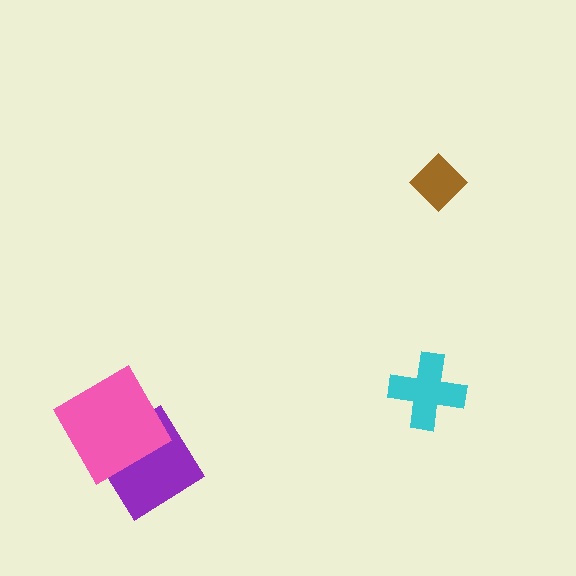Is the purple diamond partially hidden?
Yes, it is partially covered by another shape.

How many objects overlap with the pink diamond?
1 object overlaps with the pink diamond.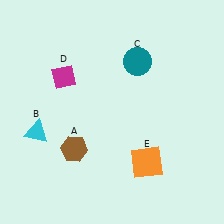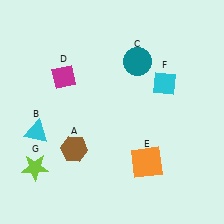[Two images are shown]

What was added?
A cyan diamond (F), a lime star (G) were added in Image 2.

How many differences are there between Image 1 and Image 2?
There are 2 differences between the two images.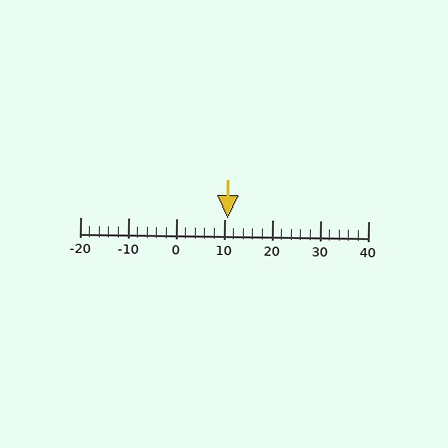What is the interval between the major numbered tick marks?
The major tick marks are spaced 10 units apart.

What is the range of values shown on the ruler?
The ruler shows values from -20 to 40.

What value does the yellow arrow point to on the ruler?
The yellow arrow points to approximately 11.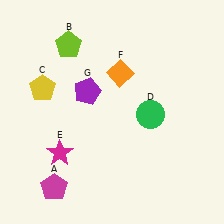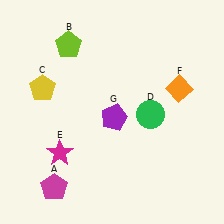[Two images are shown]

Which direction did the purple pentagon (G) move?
The purple pentagon (G) moved right.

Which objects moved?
The objects that moved are: the orange diamond (F), the purple pentagon (G).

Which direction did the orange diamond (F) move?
The orange diamond (F) moved right.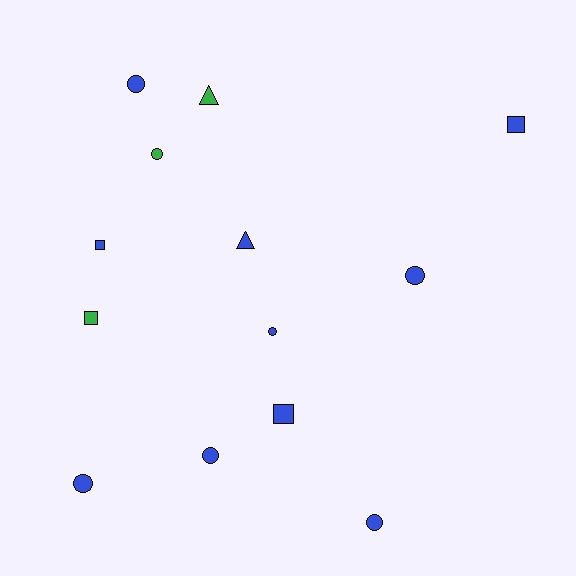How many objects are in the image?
There are 13 objects.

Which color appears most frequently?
Blue, with 10 objects.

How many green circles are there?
There is 1 green circle.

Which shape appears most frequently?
Circle, with 7 objects.